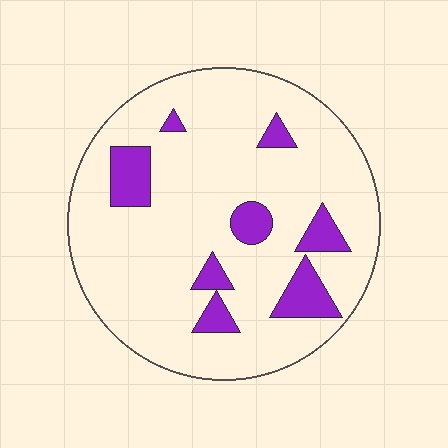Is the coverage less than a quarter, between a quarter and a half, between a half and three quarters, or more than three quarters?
Less than a quarter.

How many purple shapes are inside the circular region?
8.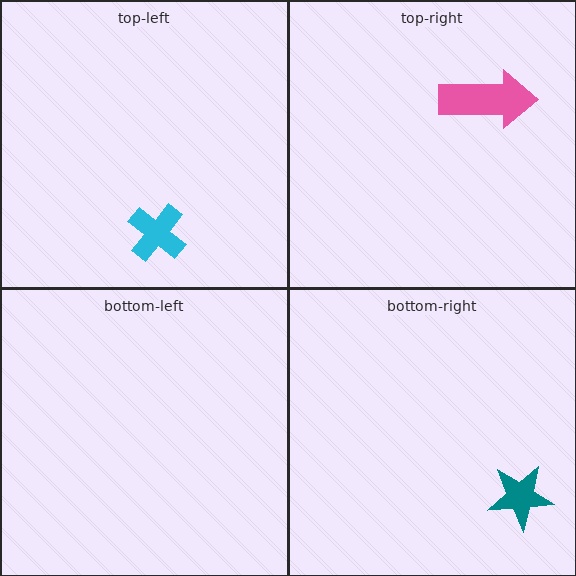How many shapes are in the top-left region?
1.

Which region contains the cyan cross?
The top-left region.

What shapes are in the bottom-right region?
The teal star.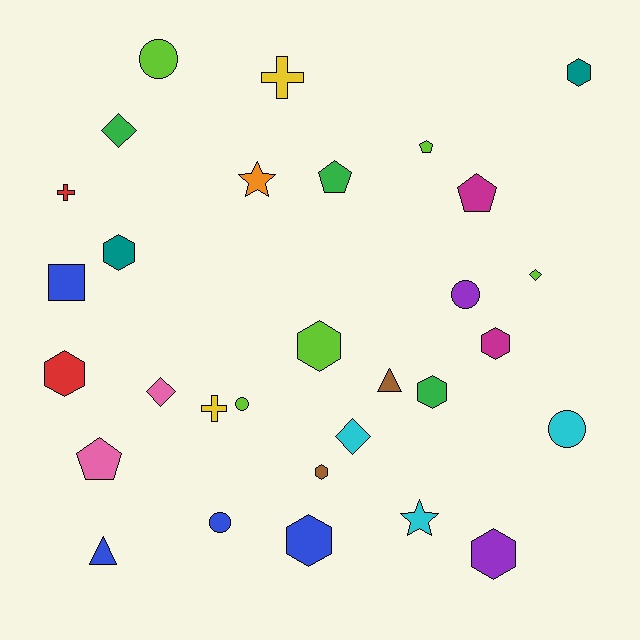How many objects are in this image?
There are 30 objects.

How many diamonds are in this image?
There are 4 diamonds.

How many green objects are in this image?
There are 3 green objects.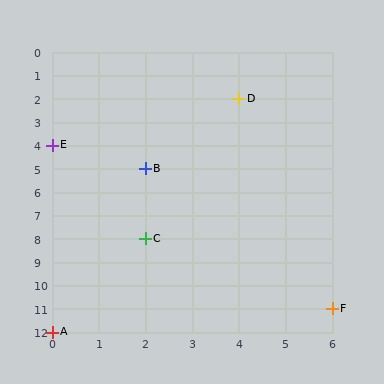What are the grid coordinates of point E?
Point E is at grid coordinates (0, 4).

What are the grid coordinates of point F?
Point F is at grid coordinates (6, 11).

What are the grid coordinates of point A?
Point A is at grid coordinates (0, 12).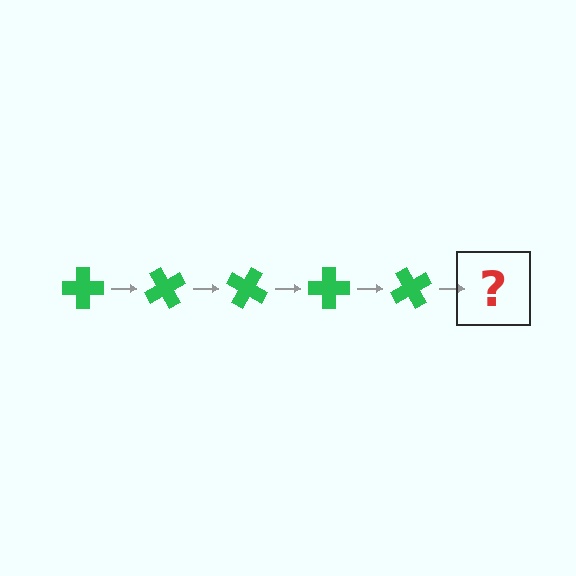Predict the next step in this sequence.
The next step is a green cross rotated 300 degrees.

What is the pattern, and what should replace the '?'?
The pattern is that the cross rotates 60 degrees each step. The '?' should be a green cross rotated 300 degrees.